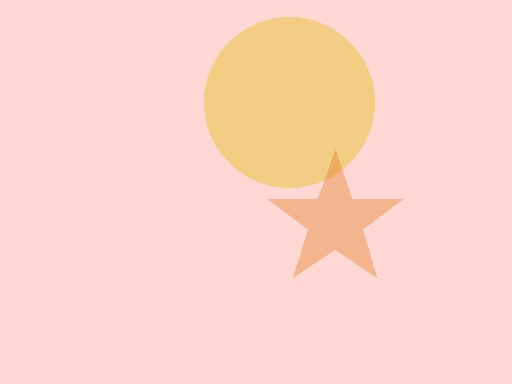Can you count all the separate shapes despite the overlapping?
Yes, there are 2 separate shapes.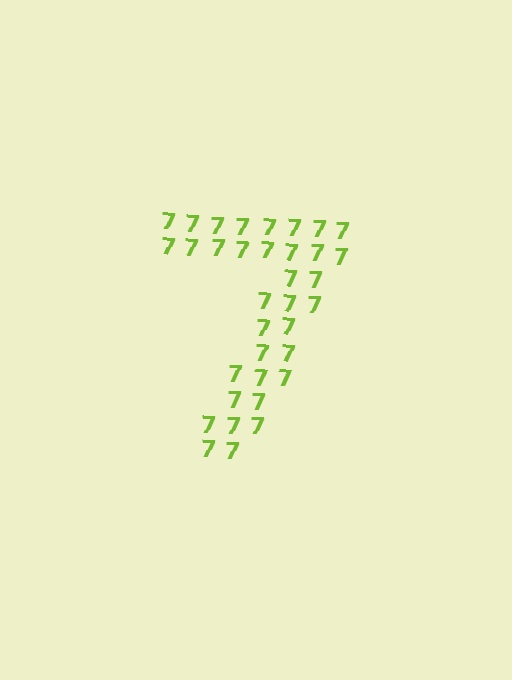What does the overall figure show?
The overall figure shows the digit 7.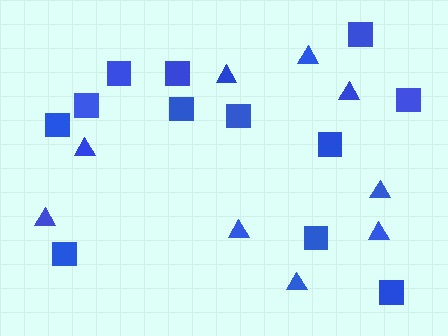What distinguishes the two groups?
There are 2 groups: one group of triangles (9) and one group of squares (12).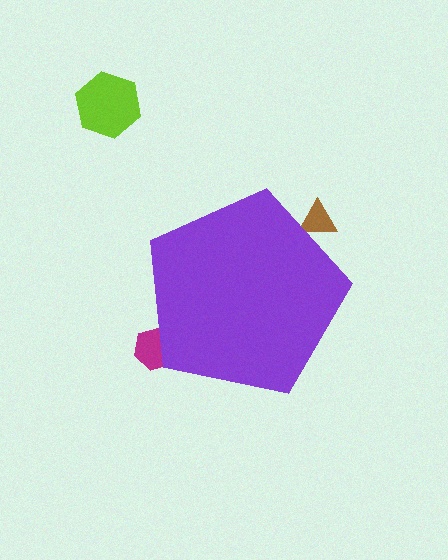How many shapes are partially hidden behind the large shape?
2 shapes are partially hidden.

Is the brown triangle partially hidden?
Yes, the brown triangle is partially hidden behind the purple pentagon.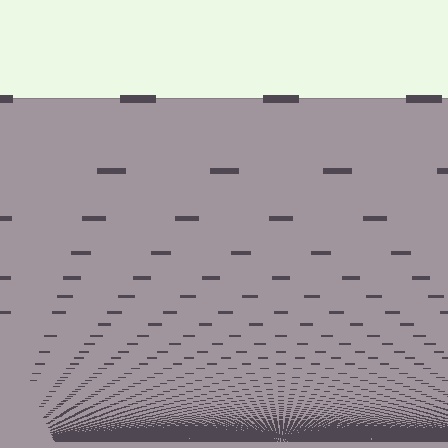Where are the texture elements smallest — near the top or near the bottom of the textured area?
Near the bottom.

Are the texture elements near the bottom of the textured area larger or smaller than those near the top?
Smaller. The gradient is inverted — elements near the bottom are smaller and denser.